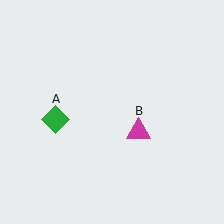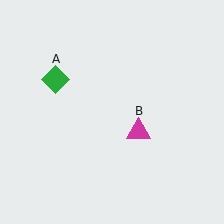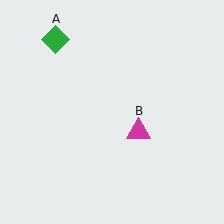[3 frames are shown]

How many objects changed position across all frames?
1 object changed position: green diamond (object A).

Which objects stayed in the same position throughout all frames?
Magenta triangle (object B) remained stationary.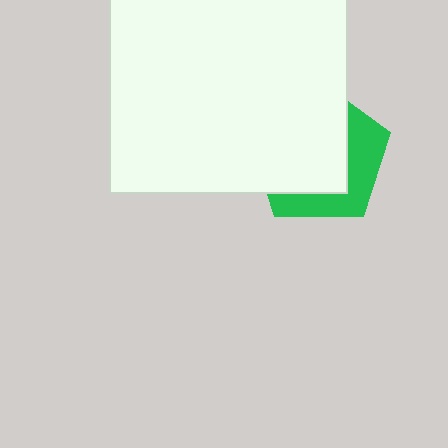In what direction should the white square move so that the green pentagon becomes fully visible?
The white square should move toward the upper-left. That is the shortest direction to clear the overlap and leave the green pentagon fully visible.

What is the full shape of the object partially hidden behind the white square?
The partially hidden object is a green pentagon.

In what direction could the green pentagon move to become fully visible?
The green pentagon could move toward the lower-right. That would shift it out from behind the white square entirely.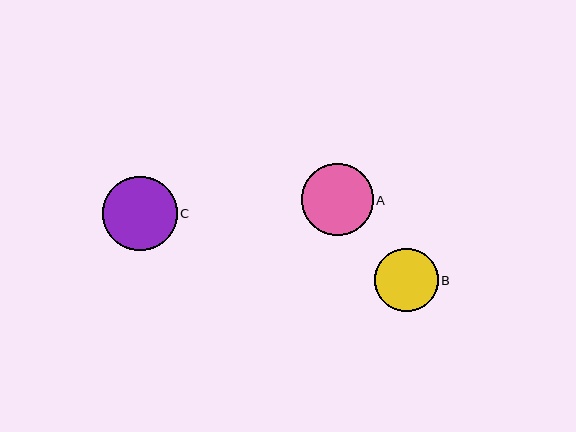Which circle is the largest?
Circle C is the largest with a size of approximately 74 pixels.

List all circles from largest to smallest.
From largest to smallest: C, A, B.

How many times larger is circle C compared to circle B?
Circle C is approximately 1.2 times the size of circle B.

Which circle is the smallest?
Circle B is the smallest with a size of approximately 64 pixels.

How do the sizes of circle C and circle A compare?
Circle C and circle A are approximately the same size.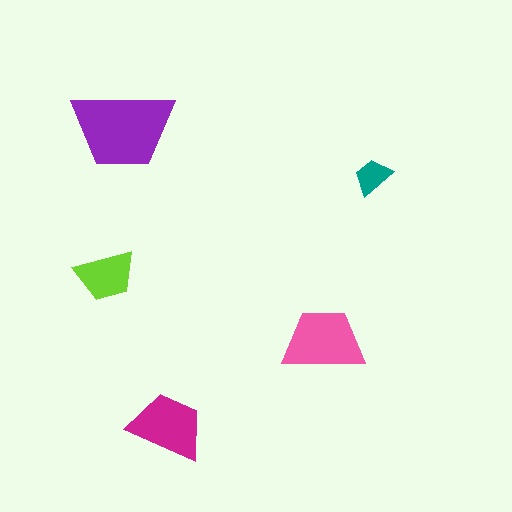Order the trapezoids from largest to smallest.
the purple one, the pink one, the magenta one, the lime one, the teal one.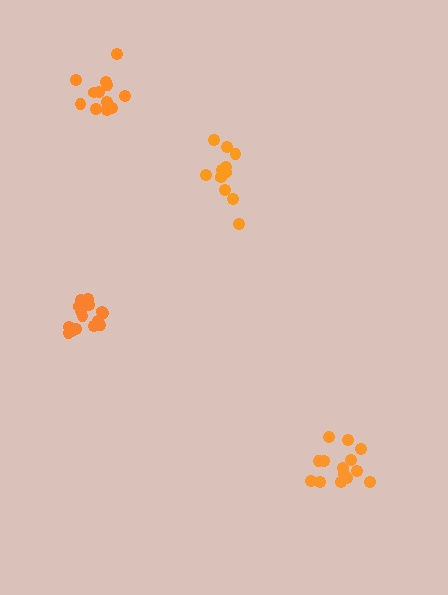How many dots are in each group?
Group 1: 17 dots, Group 2: 13 dots, Group 3: 14 dots, Group 4: 12 dots (56 total).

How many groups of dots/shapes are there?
There are 4 groups.